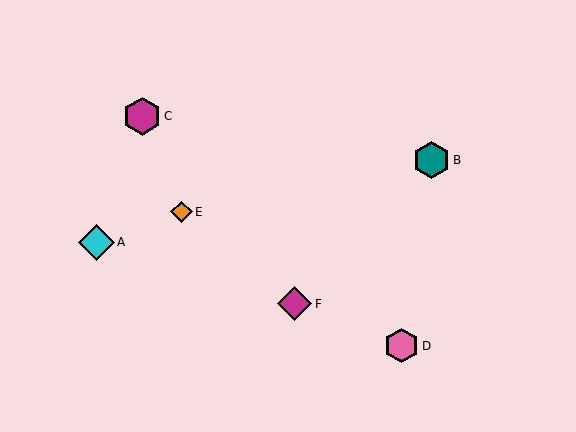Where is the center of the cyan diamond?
The center of the cyan diamond is at (96, 242).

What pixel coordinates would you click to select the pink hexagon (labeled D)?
Click at (401, 346) to select the pink hexagon D.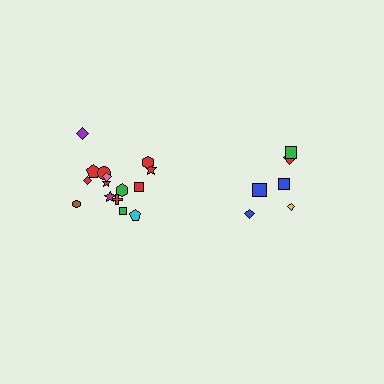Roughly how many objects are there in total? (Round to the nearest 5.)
Roughly 20 objects in total.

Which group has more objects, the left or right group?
The left group.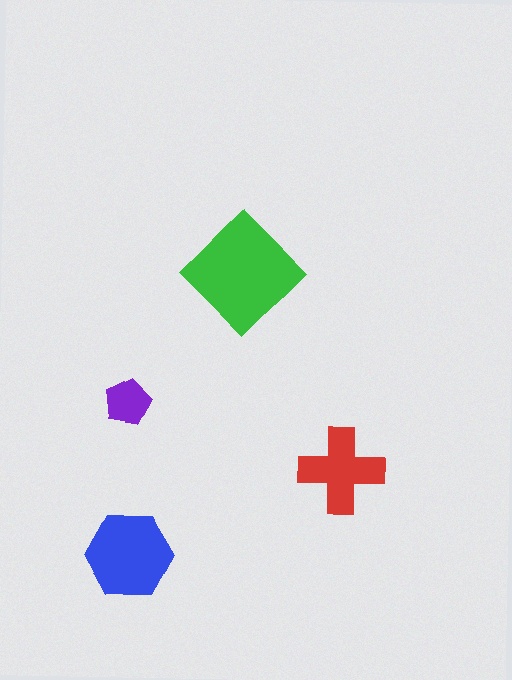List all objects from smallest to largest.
The purple pentagon, the red cross, the blue hexagon, the green diamond.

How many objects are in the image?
There are 4 objects in the image.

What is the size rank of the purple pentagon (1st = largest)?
4th.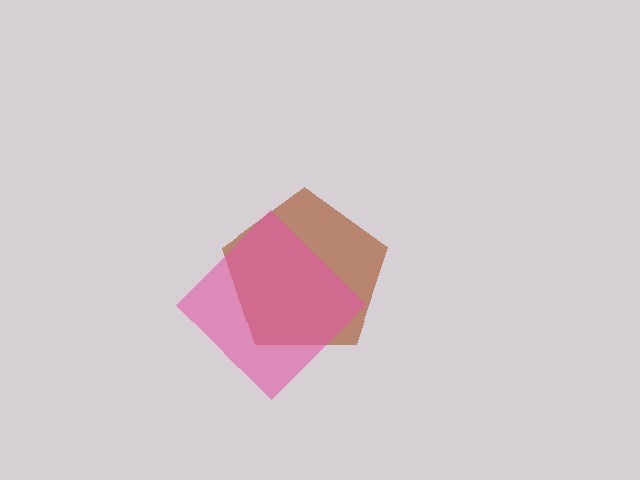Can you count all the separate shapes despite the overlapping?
Yes, there are 2 separate shapes.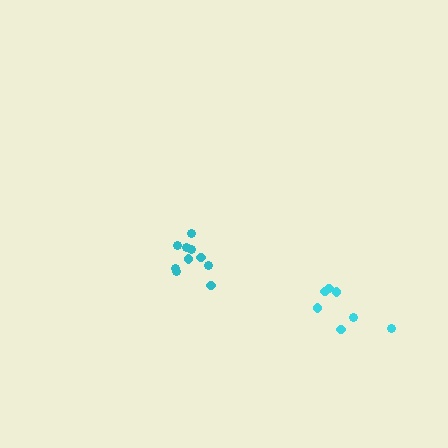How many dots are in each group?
Group 1: 10 dots, Group 2: 7 dots (17 total).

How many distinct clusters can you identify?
There are 2 distinct clusters.